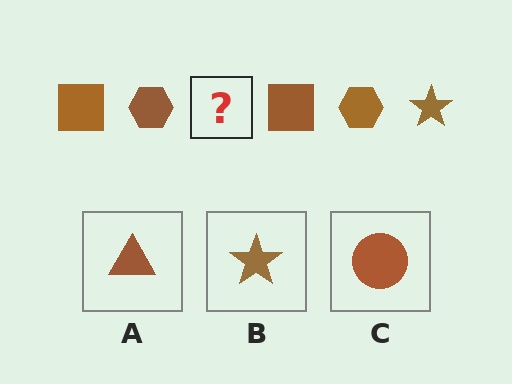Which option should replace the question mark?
Option B.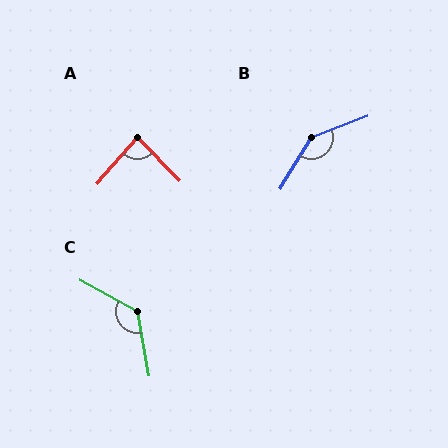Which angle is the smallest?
A, at approximately 85 degrees.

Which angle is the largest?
B, at approximately 142 degrees.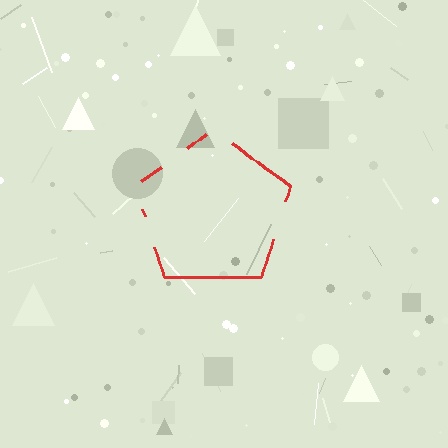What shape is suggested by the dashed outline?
The dashed outline suggests a pentagon.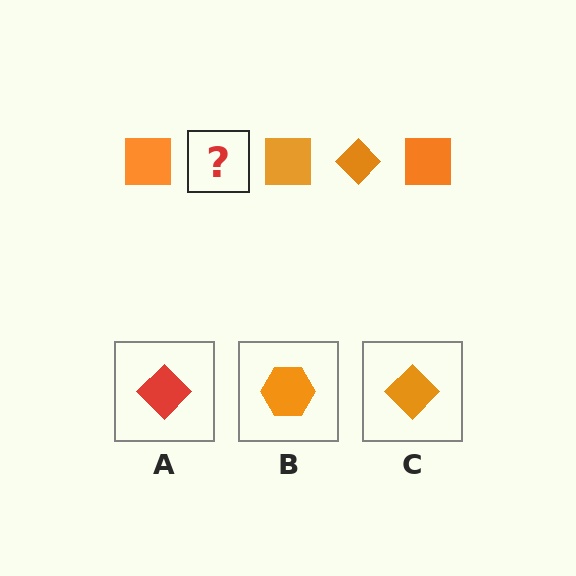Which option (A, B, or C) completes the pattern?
C.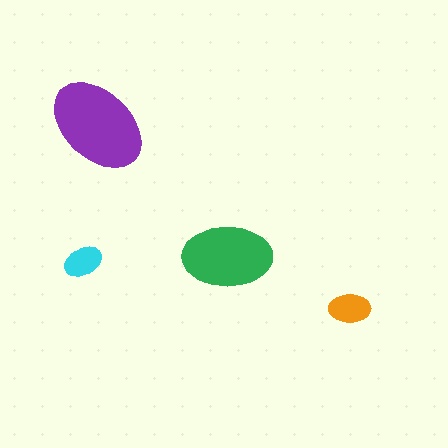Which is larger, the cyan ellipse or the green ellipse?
The green one.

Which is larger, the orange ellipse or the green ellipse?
The green one.